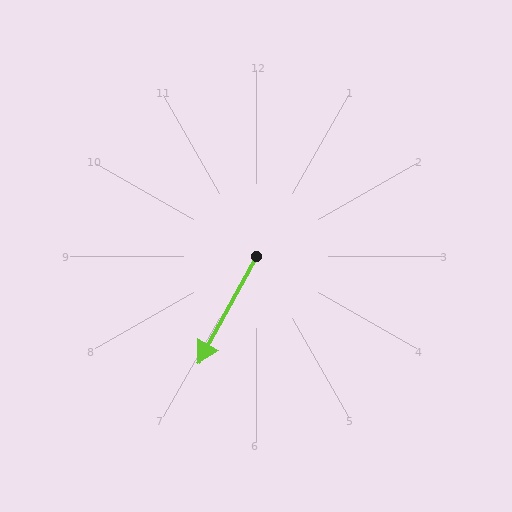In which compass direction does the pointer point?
Southwest.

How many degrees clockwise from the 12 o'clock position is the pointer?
Approximately 209 degrees.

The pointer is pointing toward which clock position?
Roughly 7 o'clock.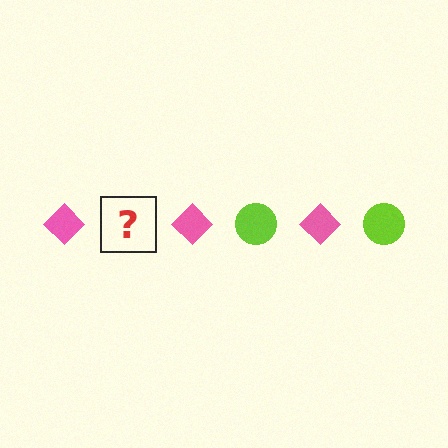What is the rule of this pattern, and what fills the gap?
The rule is that the pattern alternates between pink diamond and lime circle. The gap should be filled with a lime circle.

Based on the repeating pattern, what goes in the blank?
The blank should be a lime circle.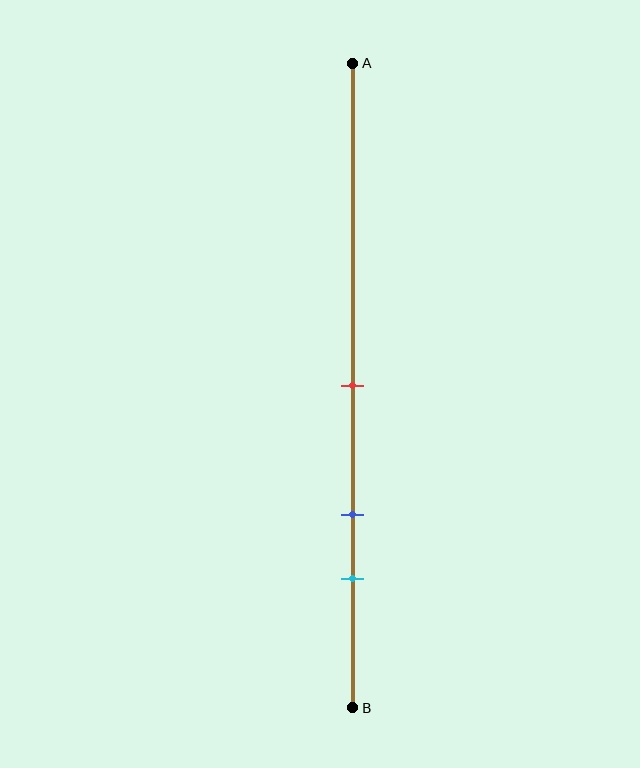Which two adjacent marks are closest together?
The blue and cyan marks are the closest adjacent pair.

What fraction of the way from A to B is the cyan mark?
The cyan mark is approximately 80% (0.8) of the way from A to B.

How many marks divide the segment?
There are 3 marks dividing the segment.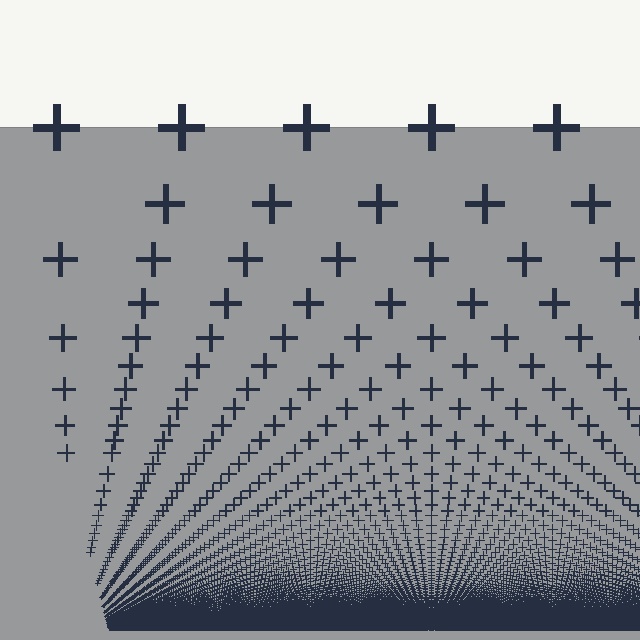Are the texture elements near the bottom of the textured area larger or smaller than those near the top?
Smaller. The gradient is inverted — elements near the bottom are smaller and denser.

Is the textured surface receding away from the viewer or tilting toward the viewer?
The surface appears to tilt toward the viewer. Texture elements get larger and sparser toward the top.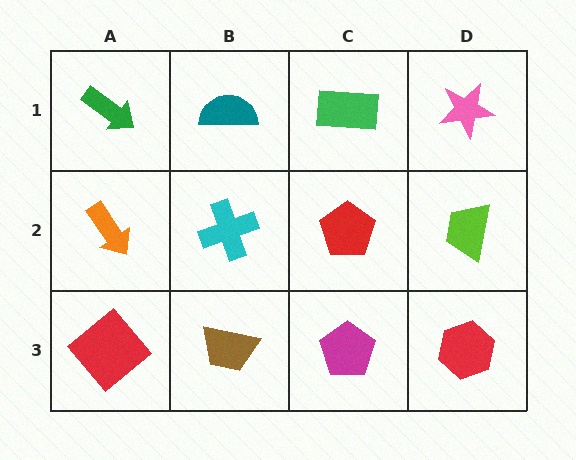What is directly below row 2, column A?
A red diamond.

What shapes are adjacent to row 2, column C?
A green rectangle (row 1, column C), a magenta pentagon (row 3, column C), a cyan cross (row 2, column B), a lime trapezoid (row 2, column D).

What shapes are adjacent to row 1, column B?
A cyan cross (row 2, column B), a green arrow (row 1, column A), a green rectangle (row 1, column C).